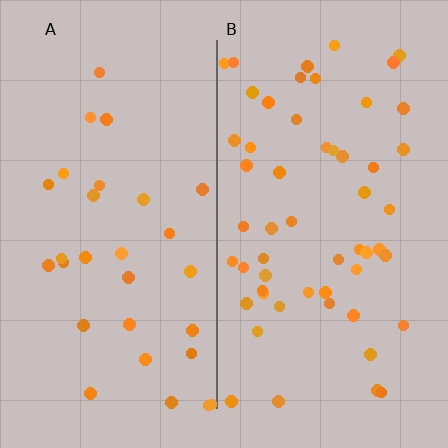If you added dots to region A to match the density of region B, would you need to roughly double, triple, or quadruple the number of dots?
Approximately double.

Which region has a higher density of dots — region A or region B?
B (the right).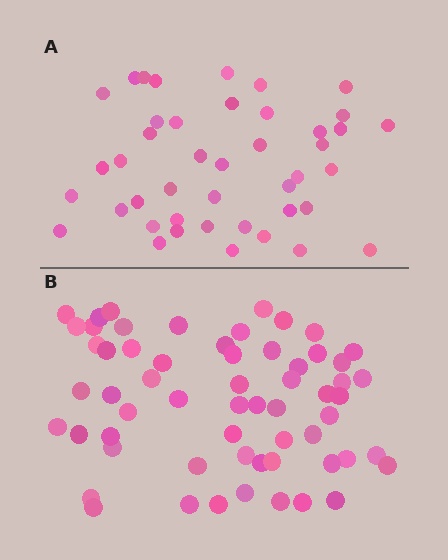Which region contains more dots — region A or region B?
Region B (the bottom region) has more dots.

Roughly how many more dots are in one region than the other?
Region B has approximately 15 more dots than region A.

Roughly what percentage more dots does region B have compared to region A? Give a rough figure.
About 40% more.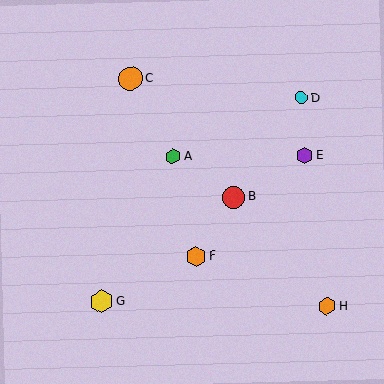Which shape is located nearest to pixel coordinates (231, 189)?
The red circle (labeled B) at (234, 197) is nearest to that location.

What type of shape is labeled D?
Shape D is a cyan circle.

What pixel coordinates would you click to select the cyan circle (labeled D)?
Click at (301, 98) to select the cyan circle D.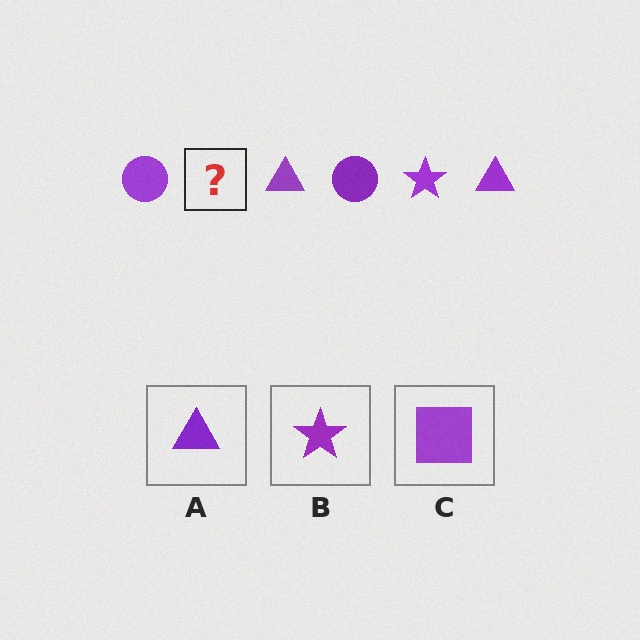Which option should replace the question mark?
Option B.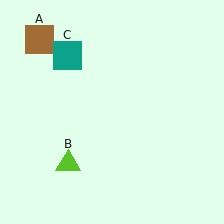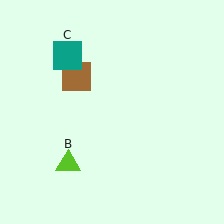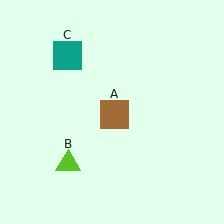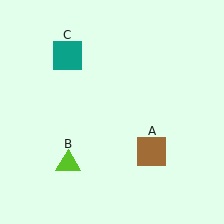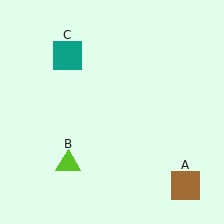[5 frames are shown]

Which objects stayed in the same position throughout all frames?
Lime triangle (object B) and teal square (object C) remained stationary.